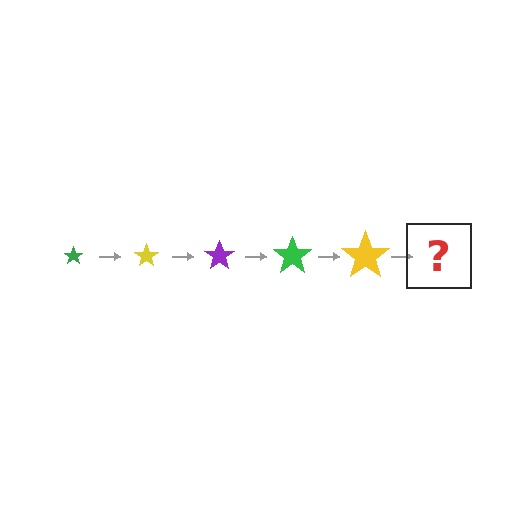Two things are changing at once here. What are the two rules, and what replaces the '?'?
The two rules are that the star grows larger each step and the color cycles through green, yellow, and purple. The '?' should be a purple star, larger than the previous one.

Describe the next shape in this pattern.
It should be a purple star, larger than the previous one.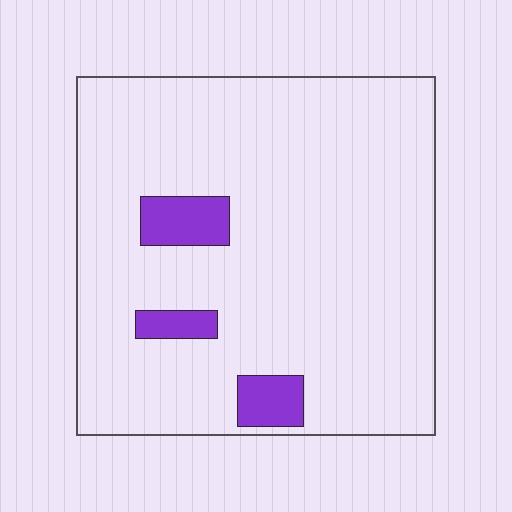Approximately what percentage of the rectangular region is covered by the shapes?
Approximately 10%.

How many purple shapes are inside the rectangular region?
3.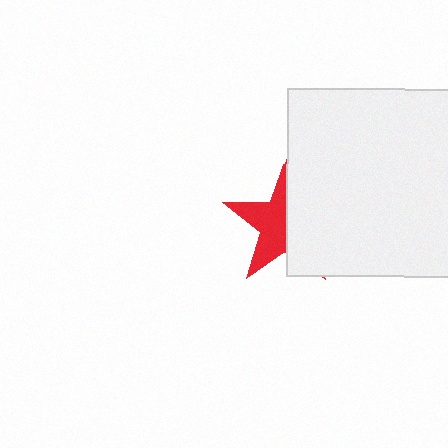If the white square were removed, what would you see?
You would see the complete red star.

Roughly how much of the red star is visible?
About half of it is visible (roughly 49%).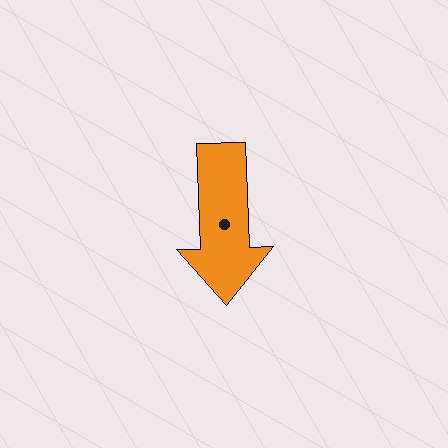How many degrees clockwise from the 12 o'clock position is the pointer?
Approximately 178 degrees.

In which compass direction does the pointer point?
South.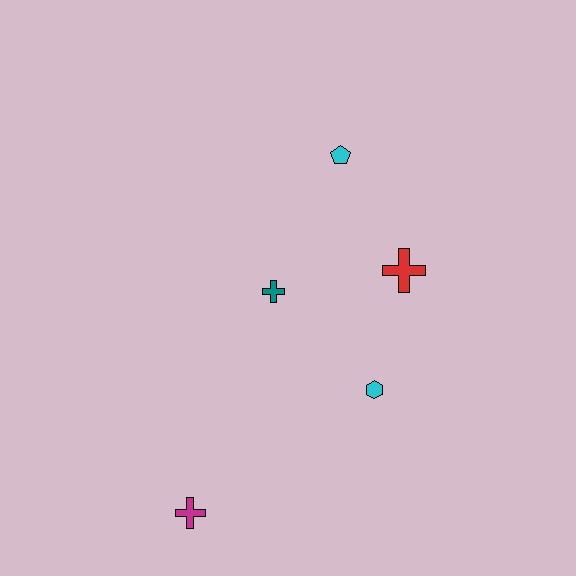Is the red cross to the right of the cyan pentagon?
Yes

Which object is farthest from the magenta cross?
The cyan pentagon is farthest from the magenta cross.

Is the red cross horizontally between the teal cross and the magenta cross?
No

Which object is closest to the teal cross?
The red cross is closest to the teal cross.